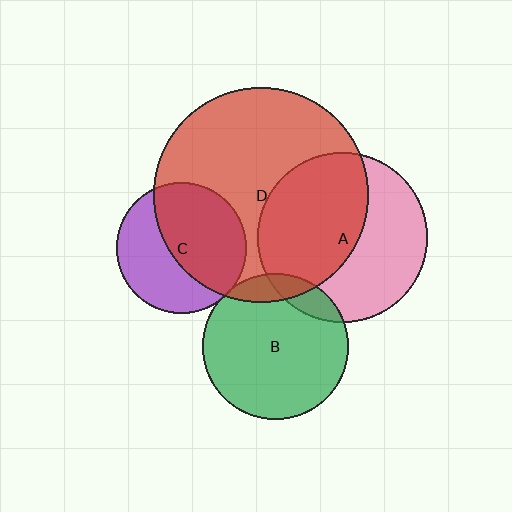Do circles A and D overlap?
Yes.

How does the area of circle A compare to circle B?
Approximately 1.4 times.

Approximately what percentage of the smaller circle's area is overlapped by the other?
Approximately 50%.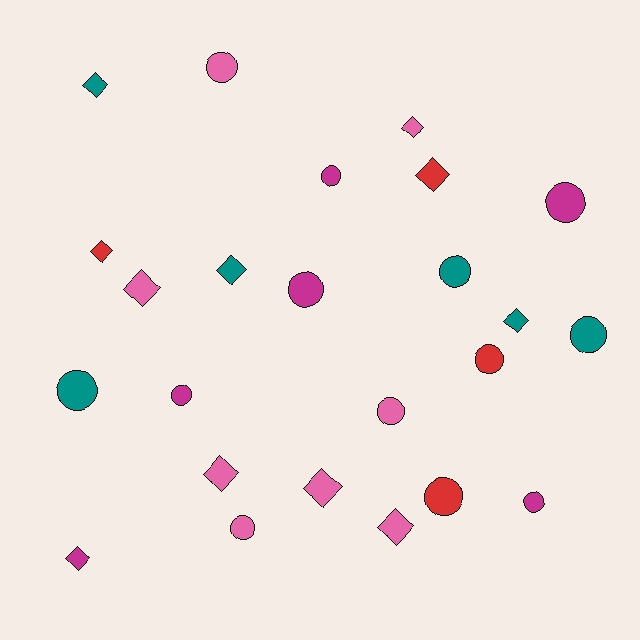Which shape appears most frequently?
Circle, with 13 objects.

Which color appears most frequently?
Pink, with 8 objects.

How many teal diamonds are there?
There are 3 teal diamonds.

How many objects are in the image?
There are 24 objects.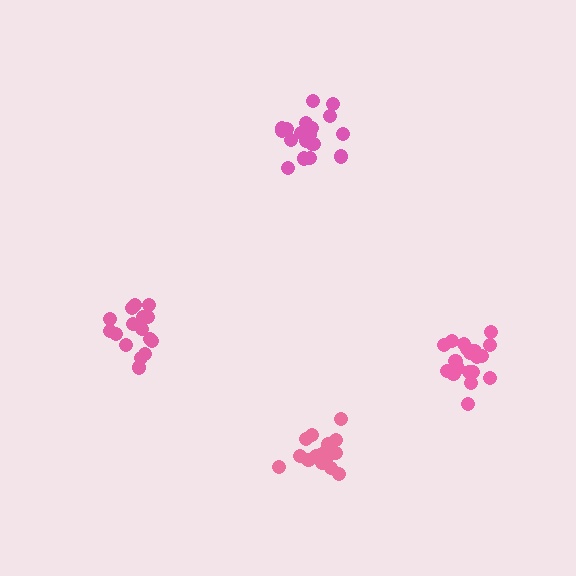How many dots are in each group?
Group 1: 19 dots, Group 2: 20 dots, Group 3: 16 dots, Group 4: 17 dots (72 total).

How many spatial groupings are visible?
There are 4 spatial groupings.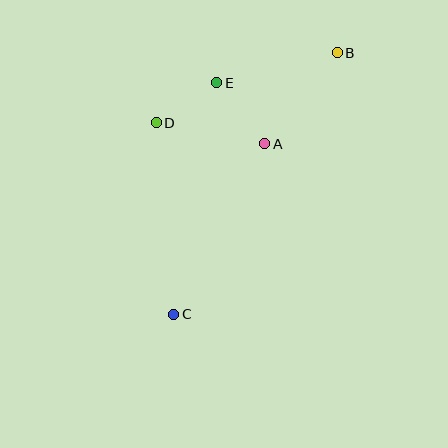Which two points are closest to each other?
Points D and E are closest to each other.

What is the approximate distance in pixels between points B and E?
The distance between B and E is approximately 124 pixels.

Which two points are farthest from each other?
Points B and C are farthest from each other.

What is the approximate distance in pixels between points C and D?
The distance between C and D is approximately 192 pixels.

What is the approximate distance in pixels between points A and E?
The distance between A and E is approximately 78 pixels.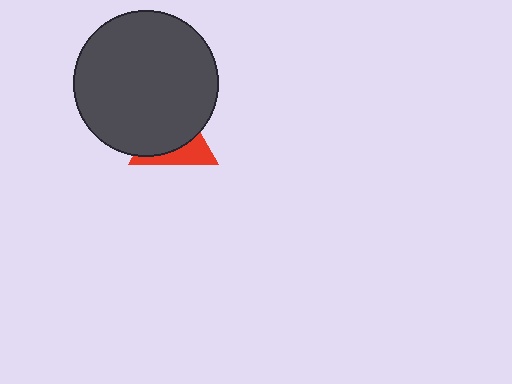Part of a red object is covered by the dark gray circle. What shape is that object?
It is a triangle.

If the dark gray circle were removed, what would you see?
You would see the complete red triangle.